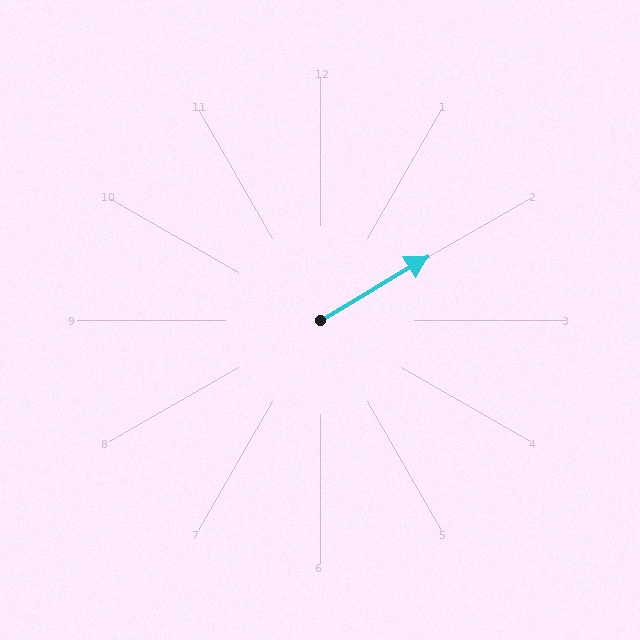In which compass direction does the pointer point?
Northeast.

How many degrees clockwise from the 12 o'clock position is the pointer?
Approximately 59 degrees.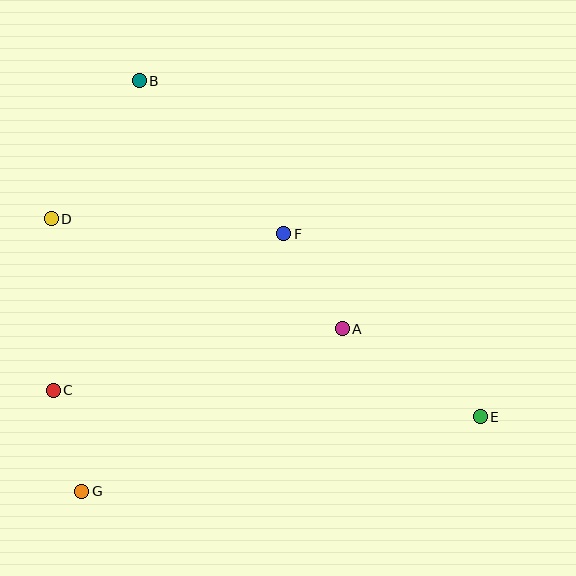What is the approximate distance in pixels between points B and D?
The distance between B and D is approximately 163 pixels.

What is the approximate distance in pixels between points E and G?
The distance between E and G is approximately 405 pixels.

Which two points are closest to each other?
Points C and G are closest to each other.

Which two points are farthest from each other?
Points B and E are farthest from each other.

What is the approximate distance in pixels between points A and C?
The distance between A and C is approximately 296 pixels.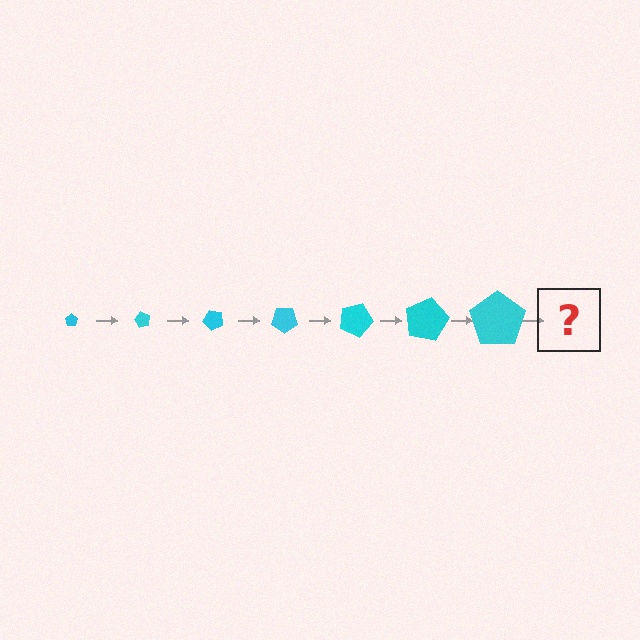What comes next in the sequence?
The next element should be a pentagon, larger than the previous one and rotated 420 degrees from the start.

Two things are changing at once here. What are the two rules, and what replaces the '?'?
The two rules are that the pentagon grows larger each step and it rotates 60 degrees each step. The '?' should be a pentagon, larger than the previous one and rotated 420 degrees from the start.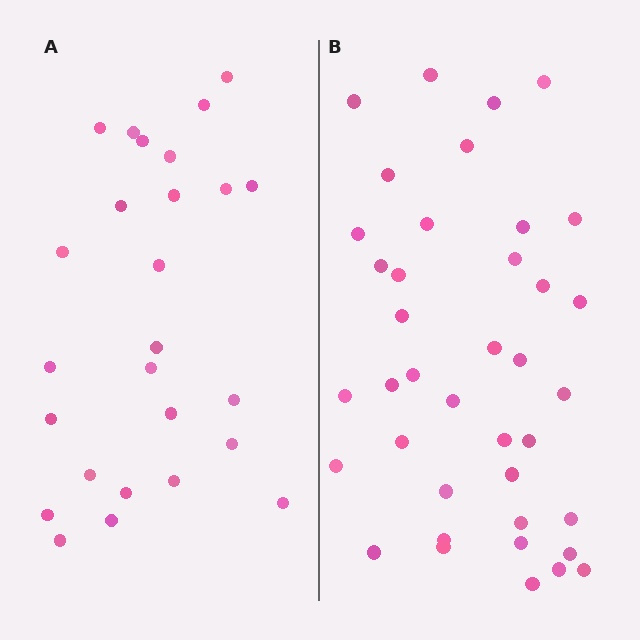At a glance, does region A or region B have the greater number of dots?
Region B (the right region) has more dots.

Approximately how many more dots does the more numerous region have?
Region B has approximately 15 more dots than region A.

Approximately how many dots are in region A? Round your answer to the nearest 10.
About 30 dots. (The exact count is 26, which rounds to 30.)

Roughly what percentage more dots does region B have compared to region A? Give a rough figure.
About 50% more.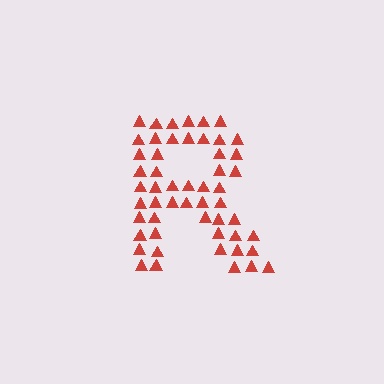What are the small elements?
The small elements are triangles.